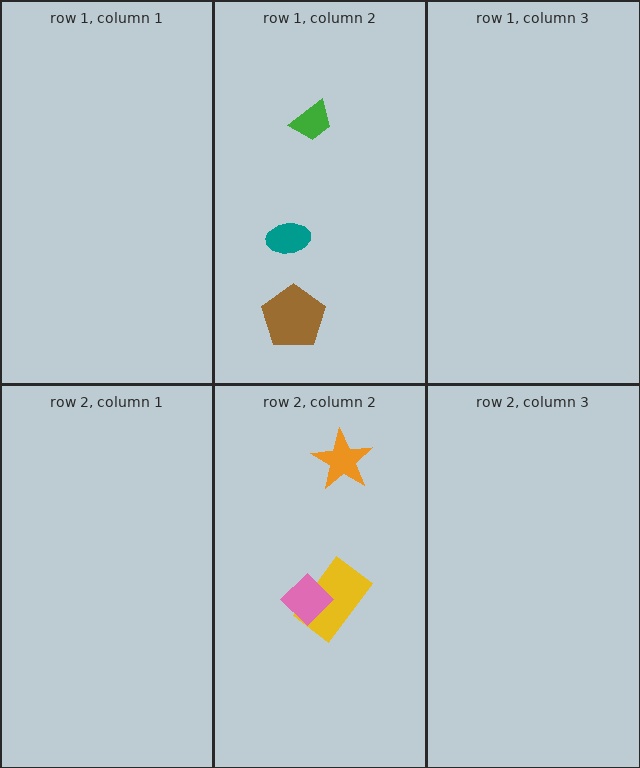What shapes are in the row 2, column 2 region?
The yellow rectangle, the orange star, the pink diamond.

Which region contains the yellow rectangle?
The row 2, column 2 region.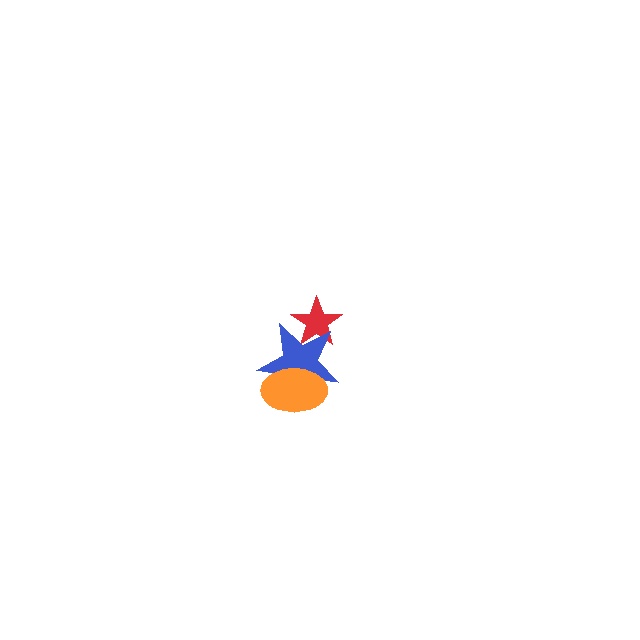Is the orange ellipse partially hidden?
No, no other shape covers it.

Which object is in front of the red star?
The blue star is in front of the red star.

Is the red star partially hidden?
Yes, it is partially covered by another shape.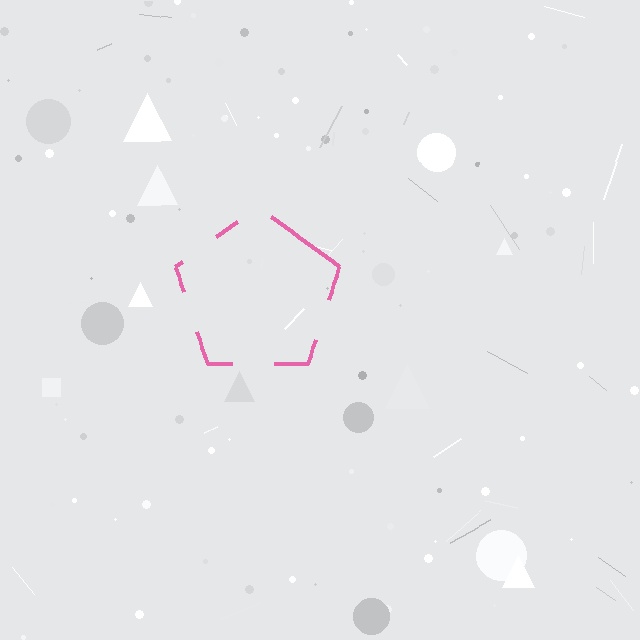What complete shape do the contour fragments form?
The contour fragments form a pentagon.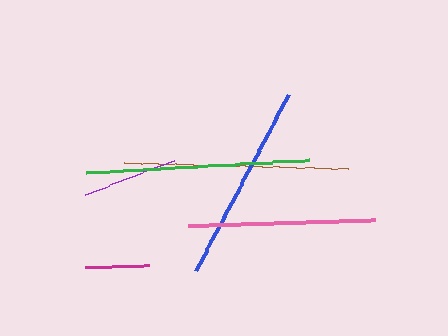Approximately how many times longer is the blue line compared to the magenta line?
The blue line is approximately 3.1 times the length of the magenta line.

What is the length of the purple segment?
The purple segment is approximately 95 pixels long.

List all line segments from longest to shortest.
From longest to shortest: brown, green, blue, pink, purple, magenta.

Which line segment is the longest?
The brown line is the longest at approximately 225 pixels.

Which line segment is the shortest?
The magenta line is the shortest at approximately 64 pixels.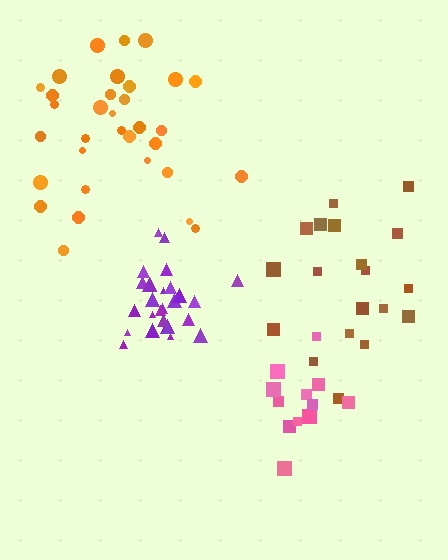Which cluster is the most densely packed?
Purple.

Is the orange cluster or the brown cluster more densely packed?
Orange.